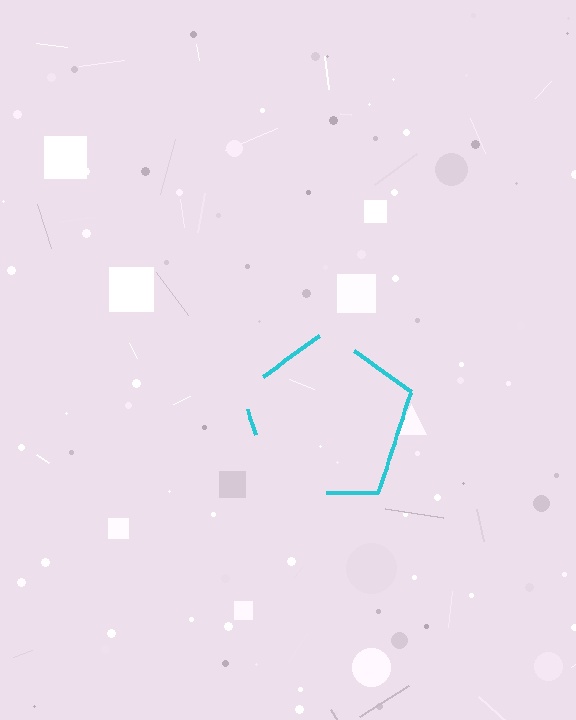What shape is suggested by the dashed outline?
The dashed outline suggests a pentagon.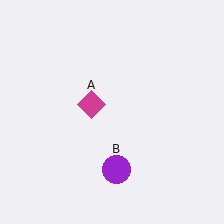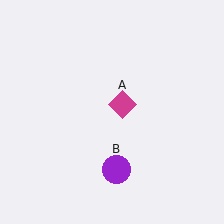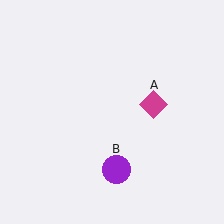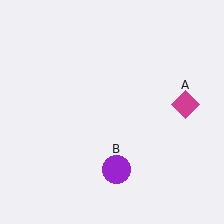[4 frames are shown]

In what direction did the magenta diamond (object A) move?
The magenta diamond (object A) moved right.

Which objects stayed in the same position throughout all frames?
Purple circle (object B) remained stationary.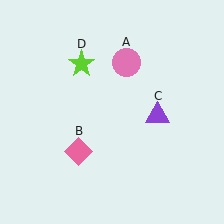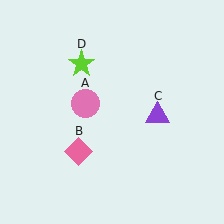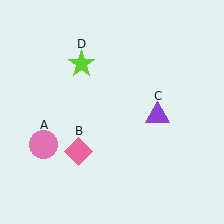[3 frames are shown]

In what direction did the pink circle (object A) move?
The pink circle (object A) moved down and to the left.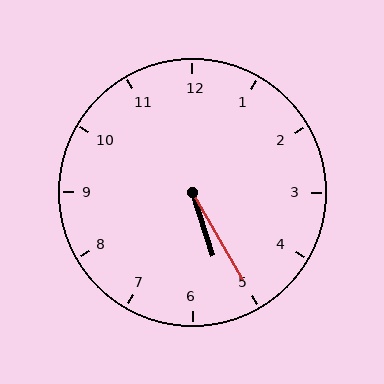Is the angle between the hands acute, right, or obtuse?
It is acute.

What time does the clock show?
5:25.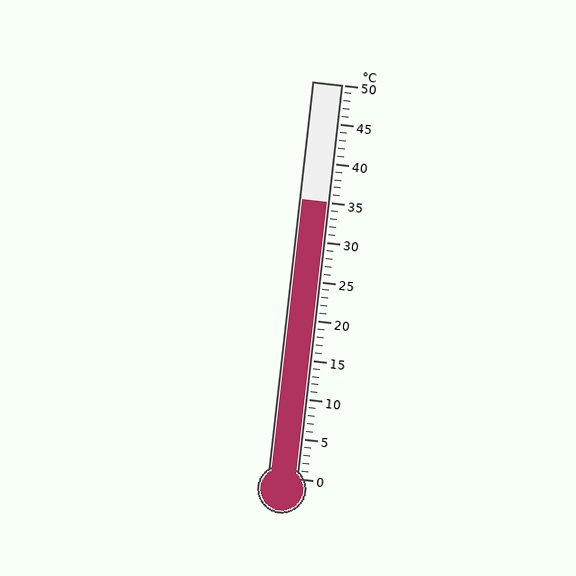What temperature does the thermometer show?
The thermometer shows approximately 35°C.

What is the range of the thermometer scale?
The thermometer scale ranges from 0°C to 50°C.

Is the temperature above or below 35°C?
The temperature is at 35°C.